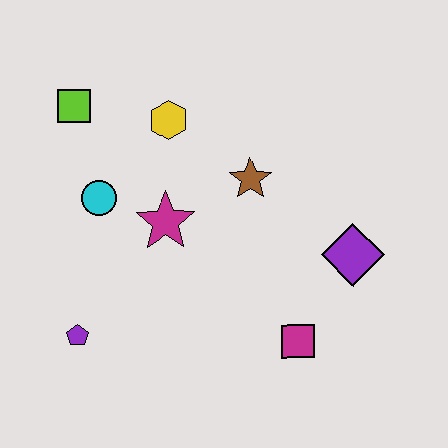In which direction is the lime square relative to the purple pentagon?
The lime square is above the purple pentagon.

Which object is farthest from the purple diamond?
The lime square is farthest from the purple diamond.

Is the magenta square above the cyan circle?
No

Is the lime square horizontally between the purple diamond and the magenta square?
No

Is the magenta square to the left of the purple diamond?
Yes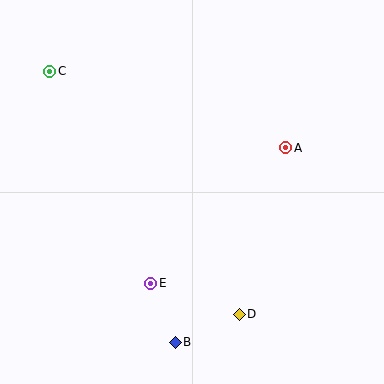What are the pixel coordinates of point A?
Point A is at (286, 148).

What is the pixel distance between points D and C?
The distance between D and C is 308 pixels.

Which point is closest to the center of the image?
Point E at (151, 283) is closest to the center.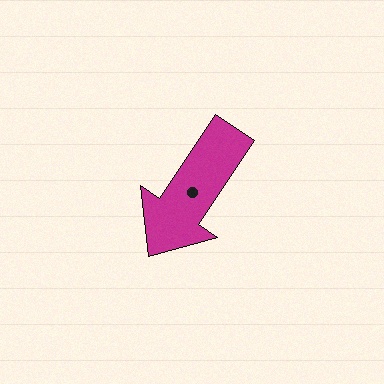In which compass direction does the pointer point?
Southwest.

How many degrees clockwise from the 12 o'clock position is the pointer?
Approximately 214 degrees.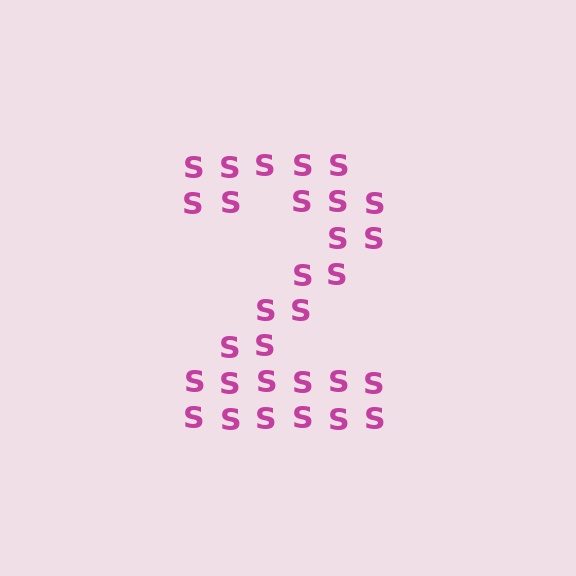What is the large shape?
The large shape is the digit 2.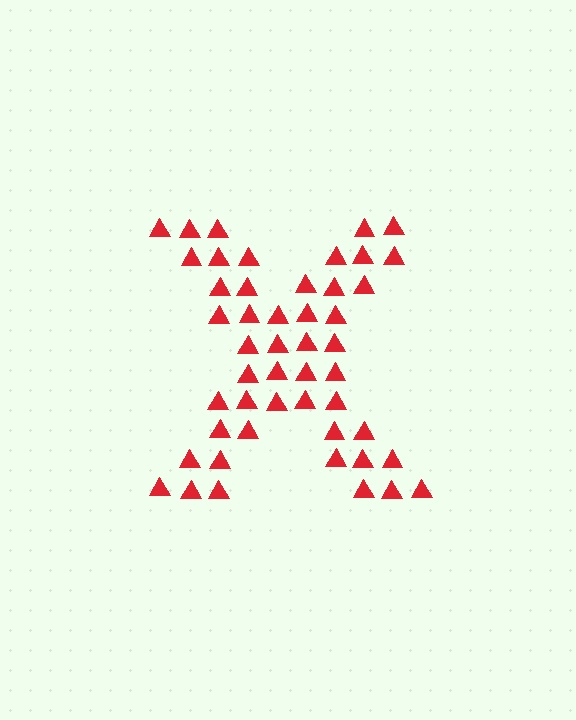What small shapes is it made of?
It is made of small triangles.